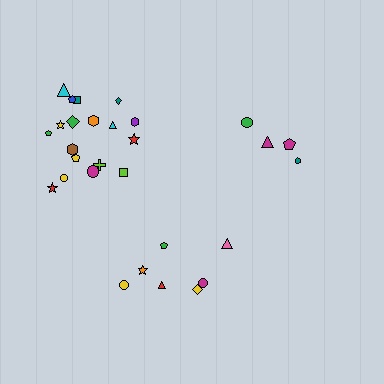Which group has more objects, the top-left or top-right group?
The top-left group.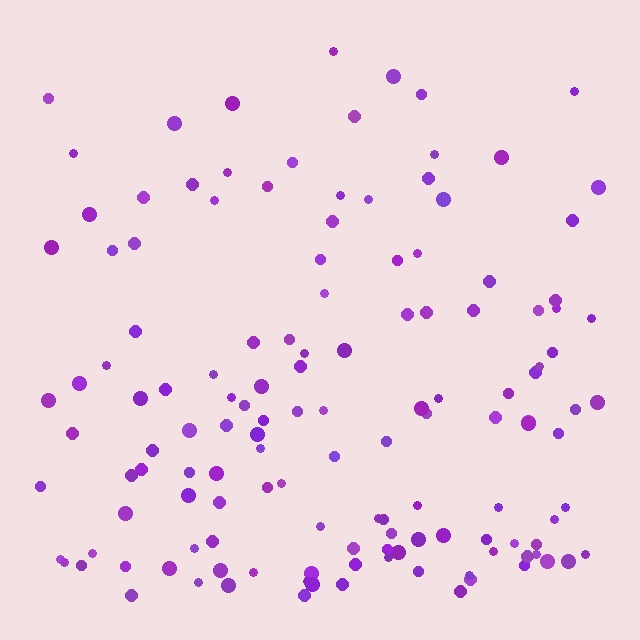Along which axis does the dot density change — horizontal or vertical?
Vertical.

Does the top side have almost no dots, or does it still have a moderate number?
Still a moderate number, just noticeably fewer than the bottom.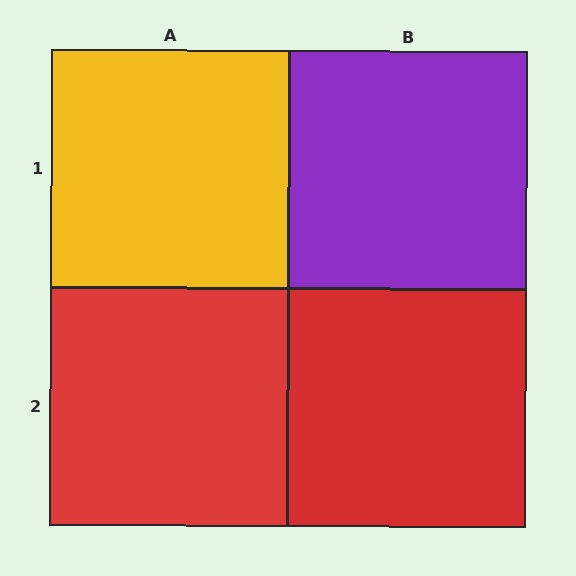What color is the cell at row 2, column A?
Red.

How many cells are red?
2 cells are red.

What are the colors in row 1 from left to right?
Yellow, purple.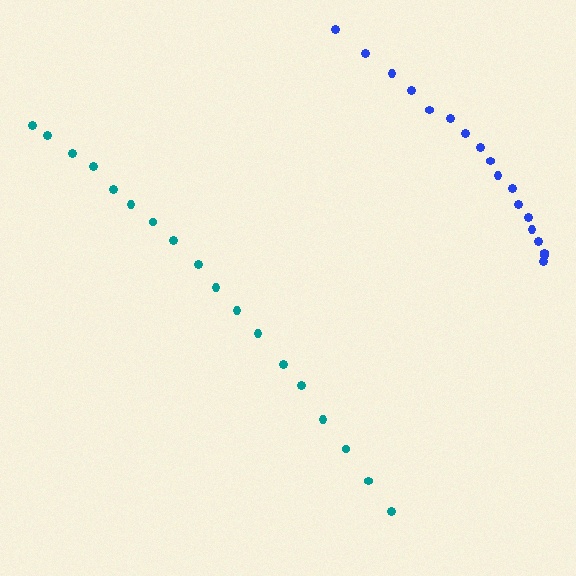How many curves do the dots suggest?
There are 2 distinct paths.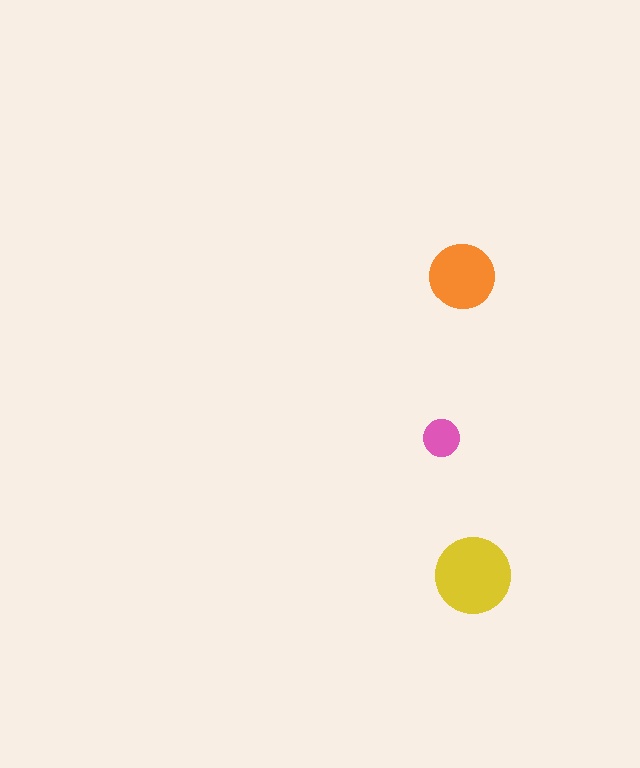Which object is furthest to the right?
The yellow circle is rightmost.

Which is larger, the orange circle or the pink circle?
The orange one.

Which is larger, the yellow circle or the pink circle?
The yellow one.